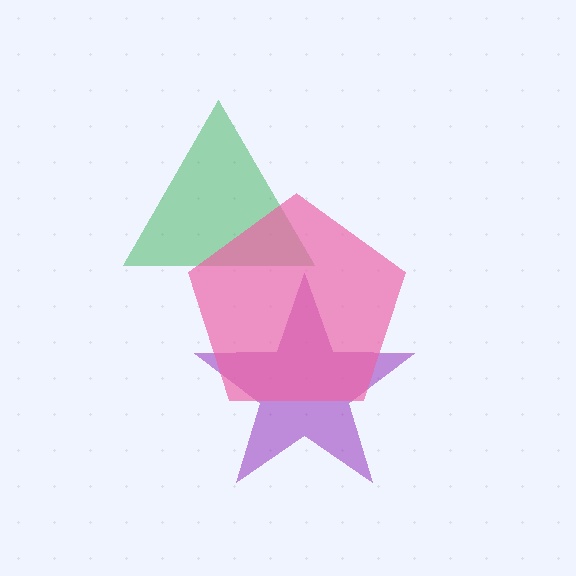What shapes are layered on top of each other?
The layered shapes are: a green triangle, a purple star, a pink pentagon.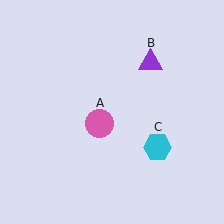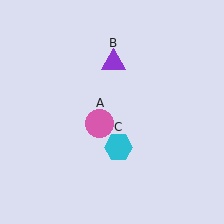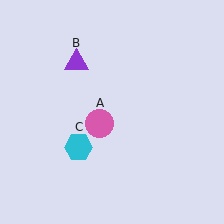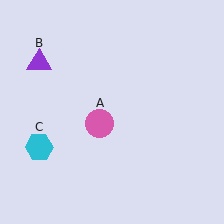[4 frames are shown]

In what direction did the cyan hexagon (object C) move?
The cyan hexagon (object C) moved left.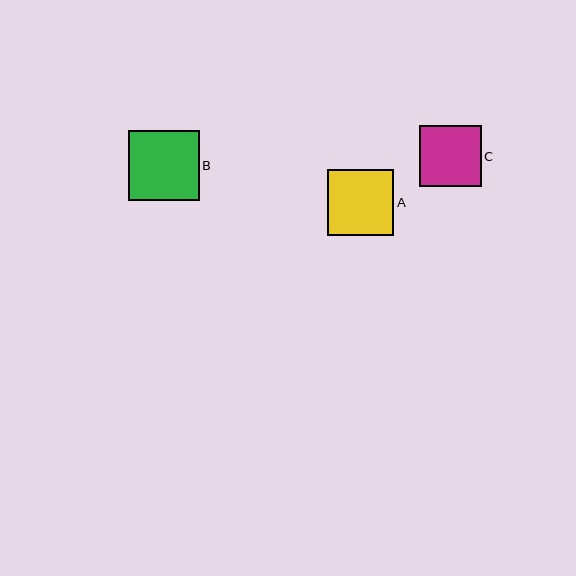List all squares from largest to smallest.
From largest to smallest: B, A, C.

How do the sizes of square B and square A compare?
Square B and square A are approximately the same size.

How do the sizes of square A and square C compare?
Square A and square C are approximately the same size.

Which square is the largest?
Square B is the largest with a size of approximately 71 pixels.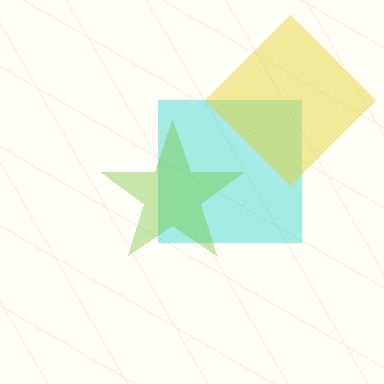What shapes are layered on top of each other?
The layered shapes are: a cyan square, a lime star, a yellow diamond.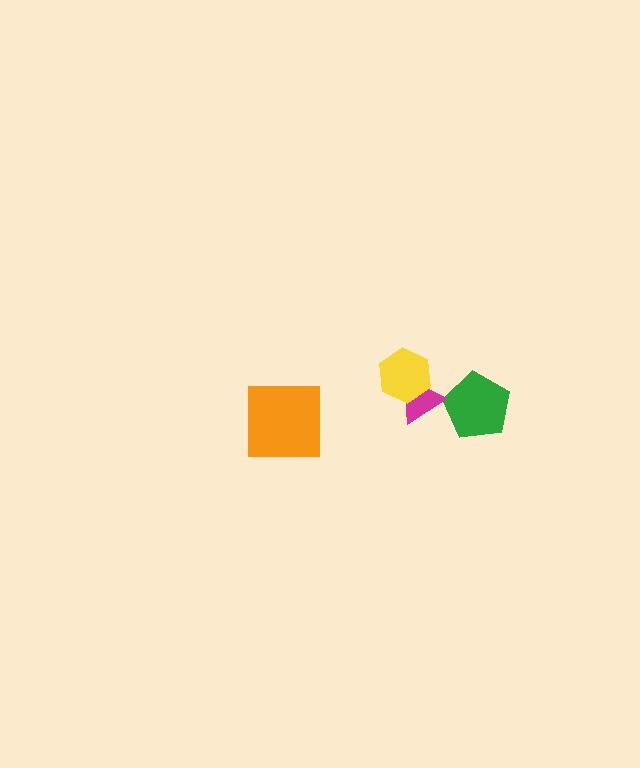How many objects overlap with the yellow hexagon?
1 object overlaps with the yellow hexagon.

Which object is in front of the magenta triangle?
The yellow hexagon is in front of the magenta triangle.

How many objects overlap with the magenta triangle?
1 object overlaps with the magenta triangle.